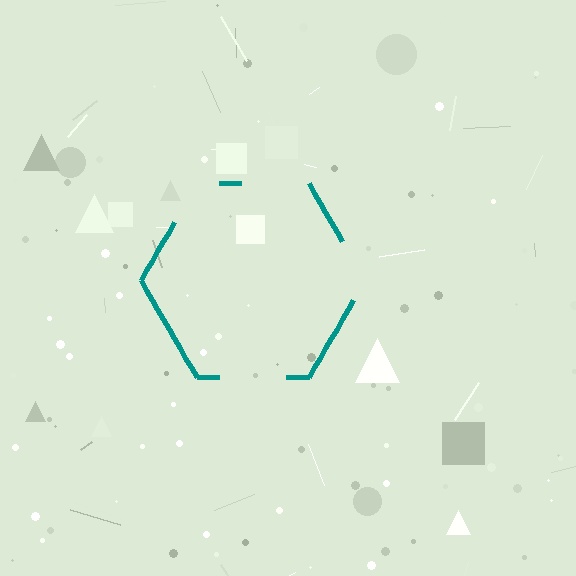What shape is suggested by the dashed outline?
The dashed outline suggests a hexagon.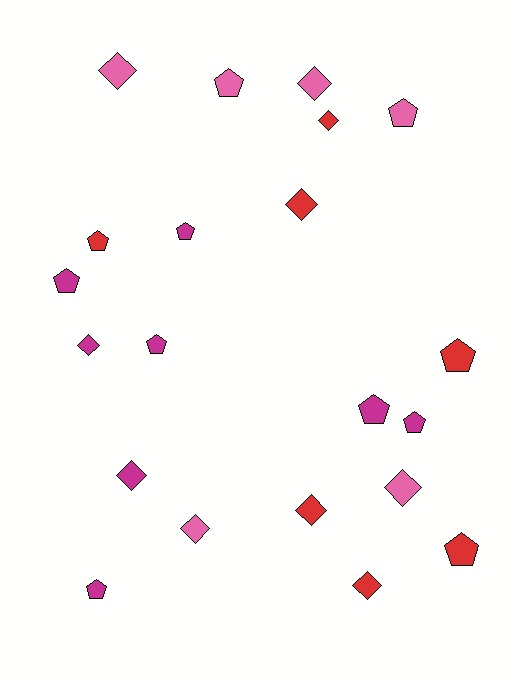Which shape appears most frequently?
Pentagon, with 11 objects.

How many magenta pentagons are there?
There are 6 magenta pentagons.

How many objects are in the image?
There are 21 objects.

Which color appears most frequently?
Magenta, with 8 objects.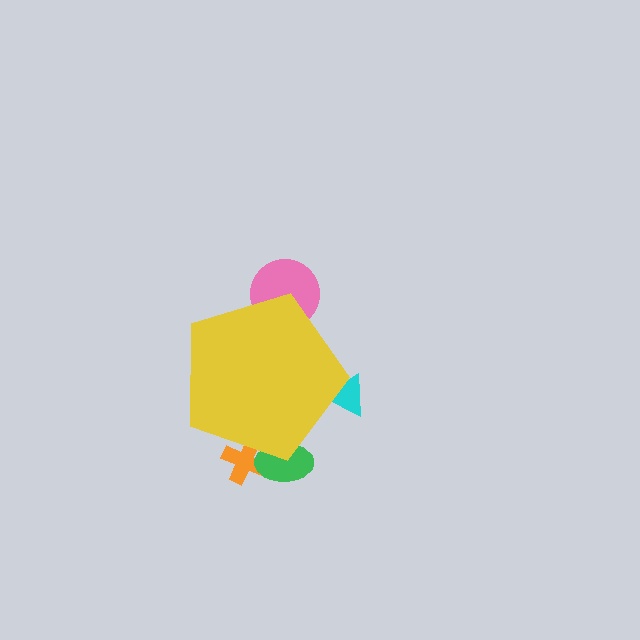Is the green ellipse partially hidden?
Yes, the green ellipse is partially hidden behind the yellow pentagon.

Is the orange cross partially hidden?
Yes, the orange cross is partially hidden behind the yellow pentagon.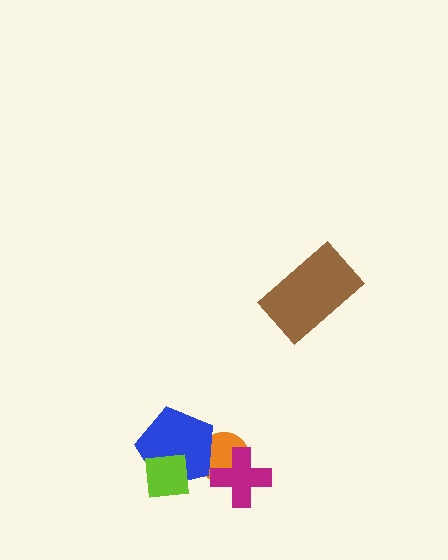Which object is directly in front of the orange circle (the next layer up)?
The blue pentagon is directly in front of the orange circle.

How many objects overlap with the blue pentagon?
2 objects overlap with the blue pentagon.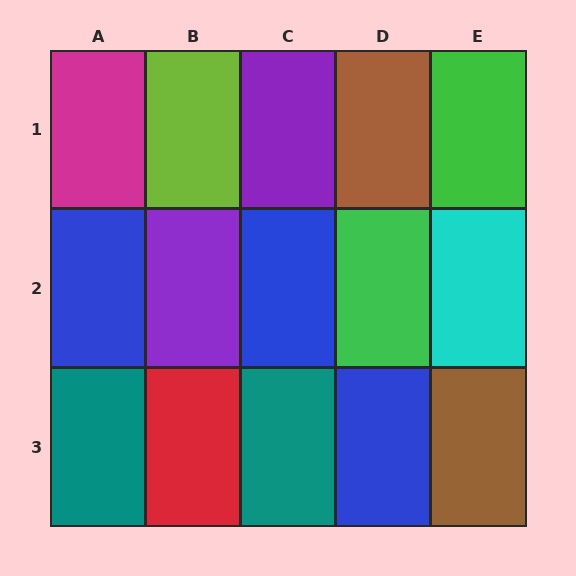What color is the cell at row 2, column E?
Cyan.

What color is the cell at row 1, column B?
Lime.